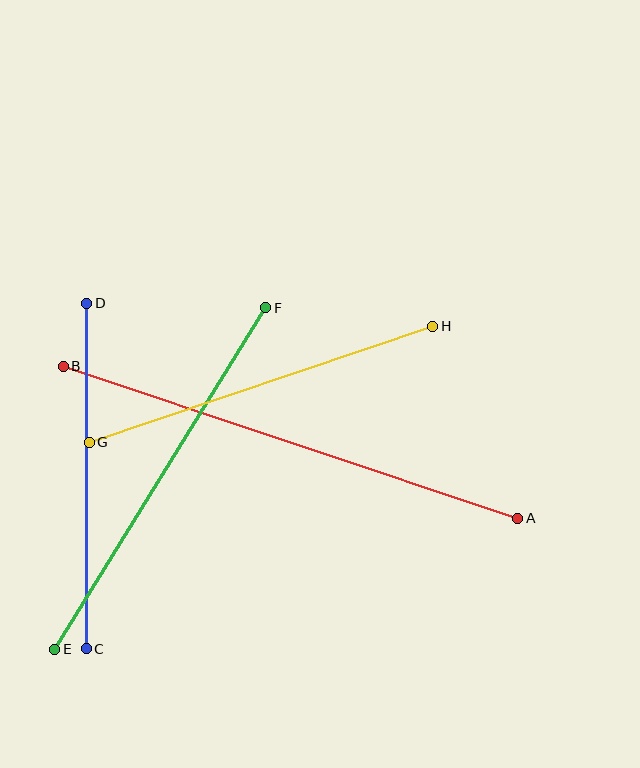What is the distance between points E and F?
The distance is approximately 402 pixels.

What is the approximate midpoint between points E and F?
The midpoint is at approximately (160, 478) pixels.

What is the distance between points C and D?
The distance is approximately 346 pixels.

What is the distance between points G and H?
The distance is approximately 362 pixels.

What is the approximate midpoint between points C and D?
The midpoint is at approximately (87, 476) pixels.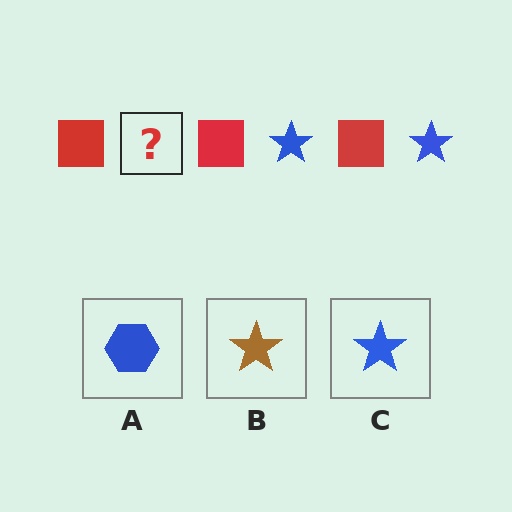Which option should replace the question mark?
Option C.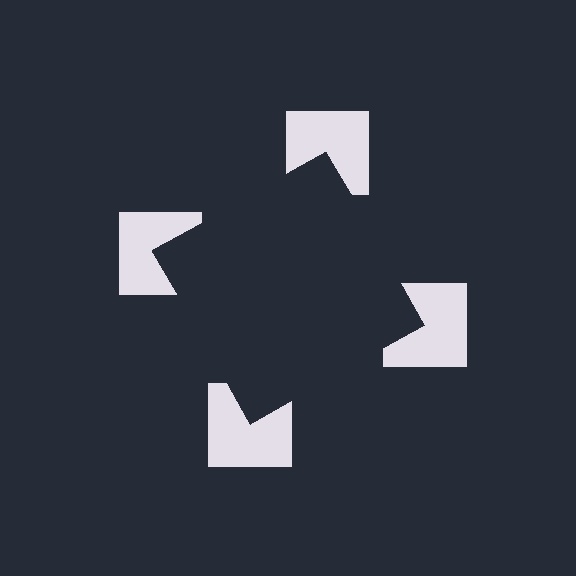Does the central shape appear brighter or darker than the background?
It typically appears slightly darker than the background, even though no actual brightness change is drawn.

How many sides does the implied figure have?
4 sides.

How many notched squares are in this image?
There are 4 — one at each vertex of the illusory square.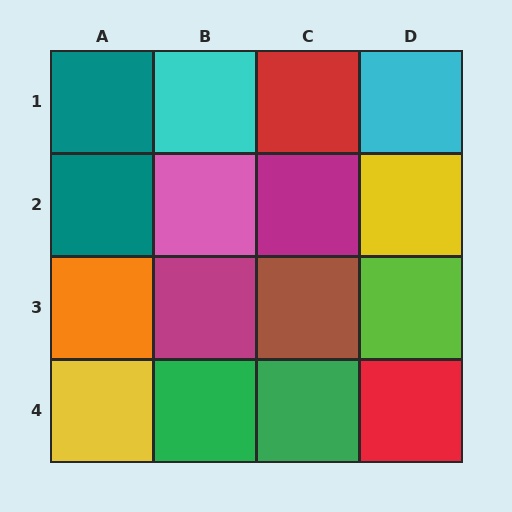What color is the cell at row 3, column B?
Magenta.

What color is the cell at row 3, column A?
Orange.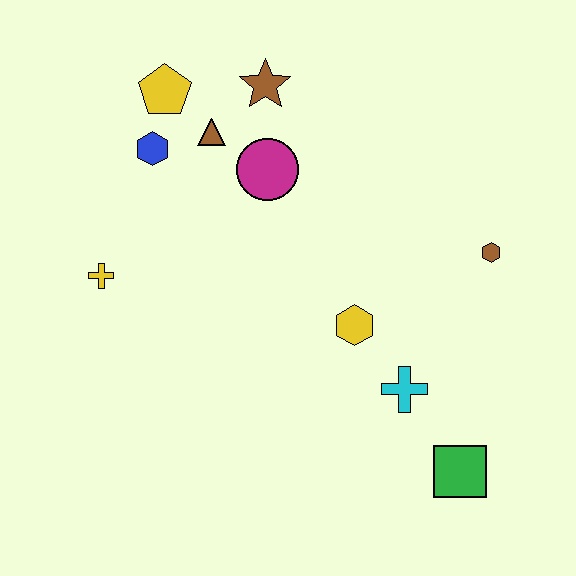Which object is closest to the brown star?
The brown triangle is closest to the brown star.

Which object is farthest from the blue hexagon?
The green square is farthest from the blue hexagon.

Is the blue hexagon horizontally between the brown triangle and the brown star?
No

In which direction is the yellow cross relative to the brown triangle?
The yellow cross is below the brown triangle.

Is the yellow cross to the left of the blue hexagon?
Yes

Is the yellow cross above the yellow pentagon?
No